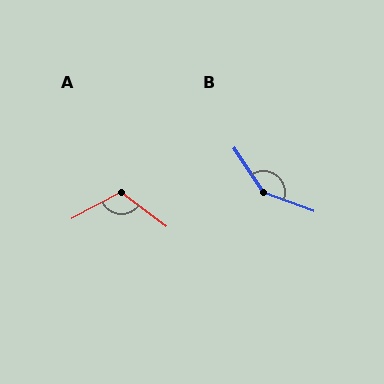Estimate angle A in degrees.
Approximately 115 degrees.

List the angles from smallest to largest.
A (115°), B (144°).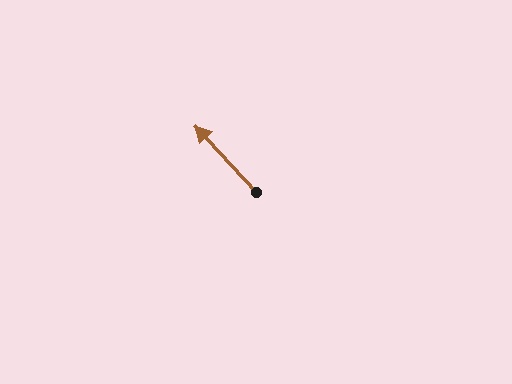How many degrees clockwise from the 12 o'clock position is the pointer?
Approximately 318 degrees.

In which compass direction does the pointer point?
Northwest.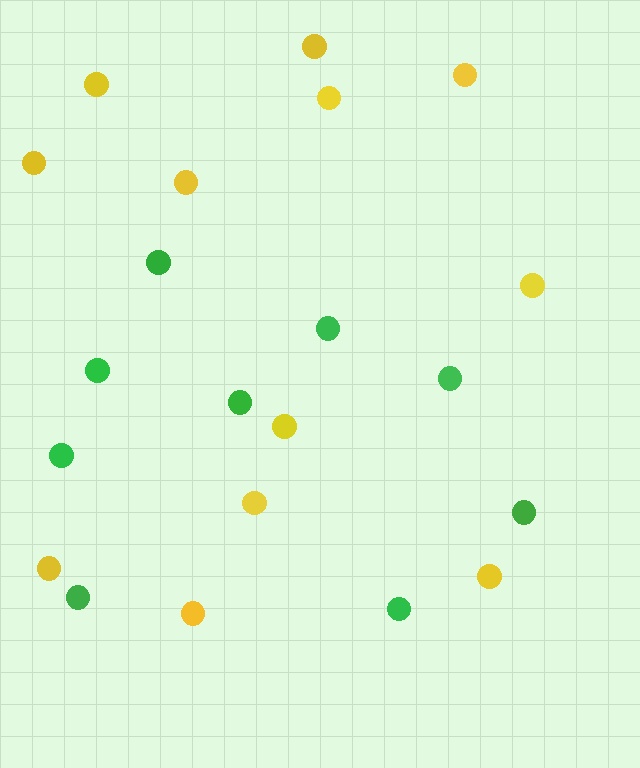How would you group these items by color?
There are 2 groups: one group of yellow circles (12) and one group of green circles (9).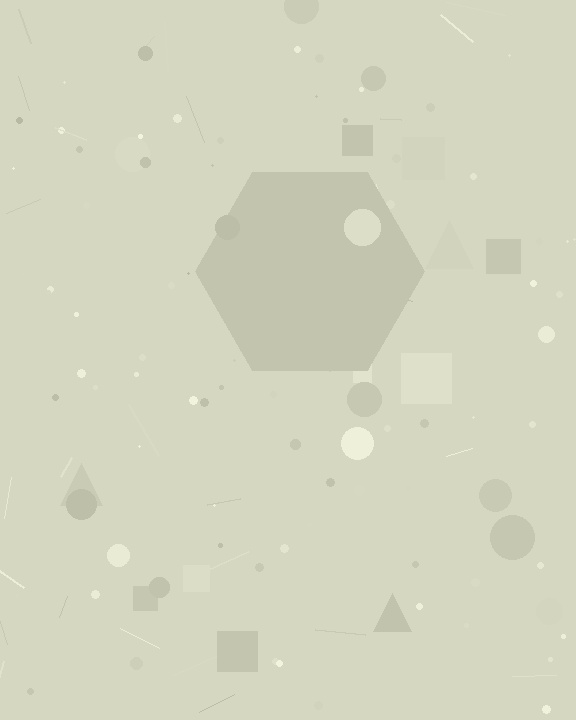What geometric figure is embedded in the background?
A hexagon is embedded in the background.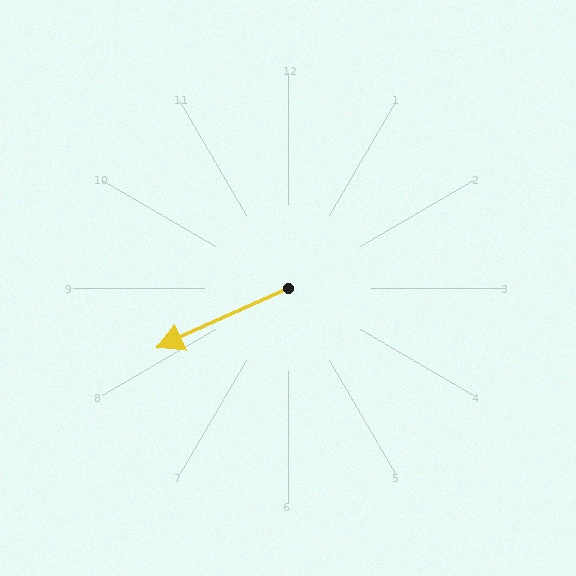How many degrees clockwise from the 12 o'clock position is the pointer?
Approximately 246 degrees.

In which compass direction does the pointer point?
Southwest.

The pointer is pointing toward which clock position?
Roughly 8 o'clock.